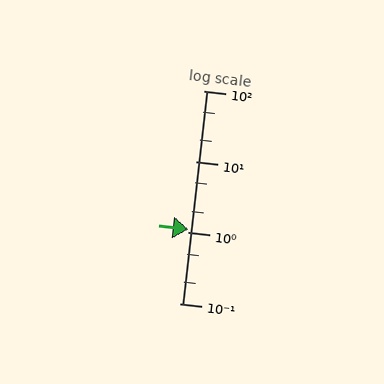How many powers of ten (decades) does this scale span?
The scale spans 3 decades, from 0.1 to 100.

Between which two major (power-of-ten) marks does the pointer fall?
The pointer is between 1 and 10.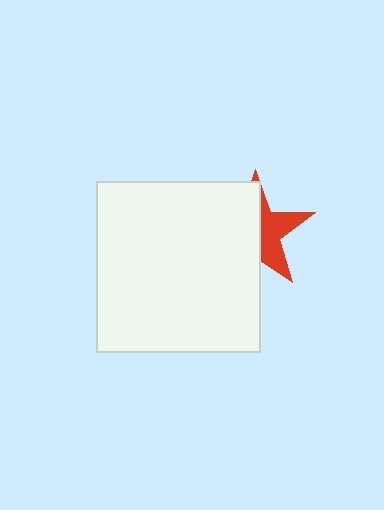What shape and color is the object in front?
The object in front is a white rectangle.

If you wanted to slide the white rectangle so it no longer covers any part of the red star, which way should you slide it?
Slide it left — that is the most direct way to separate the two shapes.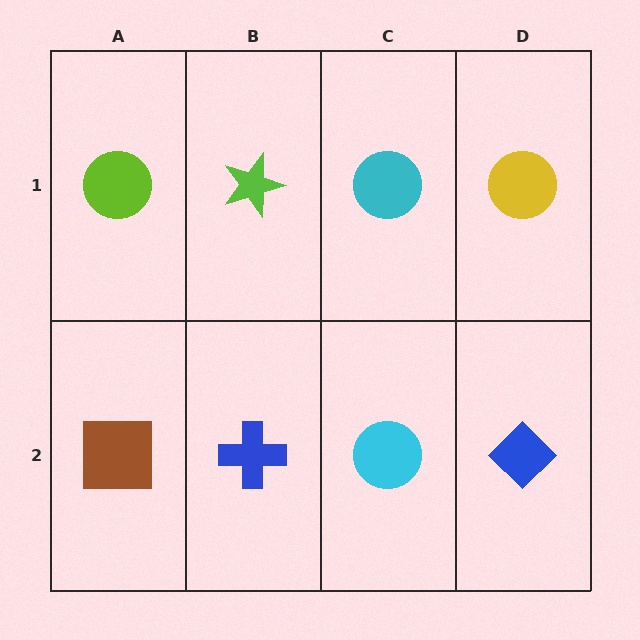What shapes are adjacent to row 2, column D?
A yellow circle (row 1, column D), a cyan circle (row 2, column C).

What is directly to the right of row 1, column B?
A cyan circle.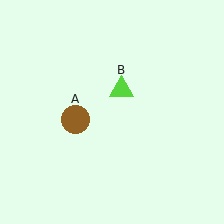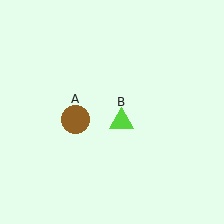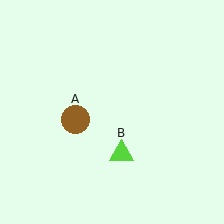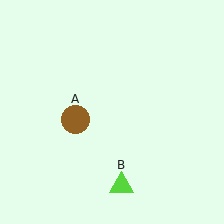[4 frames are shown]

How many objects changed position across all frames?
1 object changed position: lime triangle (object B).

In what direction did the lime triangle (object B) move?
The lime triangle (object B) moved down.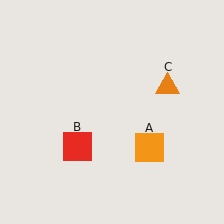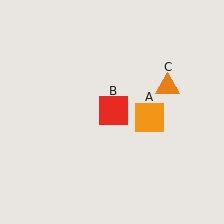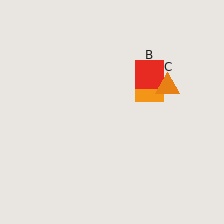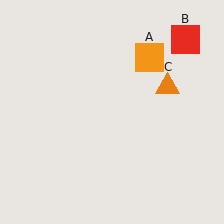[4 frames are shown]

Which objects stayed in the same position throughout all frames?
Orange triangle (object C) remained stationary.